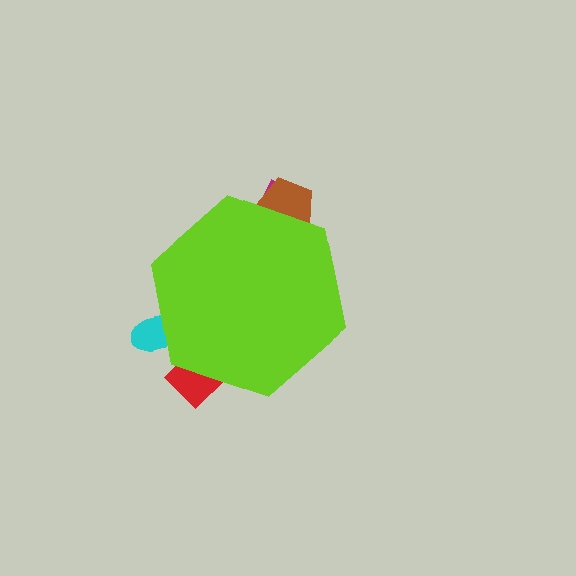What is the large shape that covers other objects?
A lime hexagon.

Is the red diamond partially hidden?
Yes, the red diamond is partially hidden behind the lime hexagon.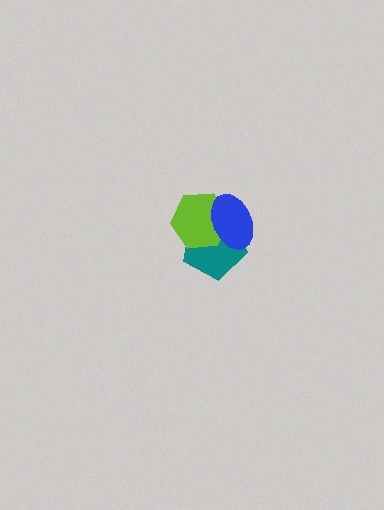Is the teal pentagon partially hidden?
Yes, it is partially covered by another shape.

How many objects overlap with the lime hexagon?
2 objects overlap with the lime hexagon.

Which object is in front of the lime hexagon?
The blue ellipse is in front of the lime hexagon.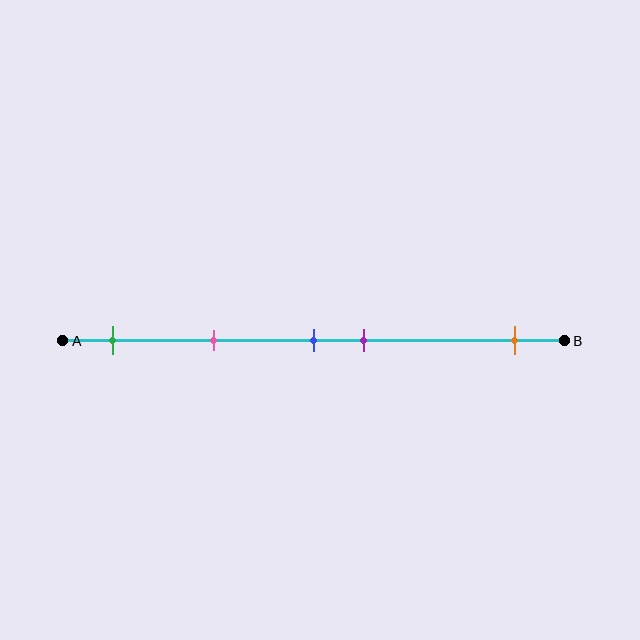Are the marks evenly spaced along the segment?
No, the marks are not evenly spaced.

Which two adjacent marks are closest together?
The blue and purple marks are the closest adjacent pair.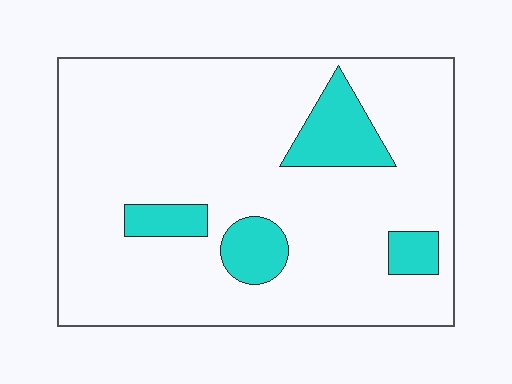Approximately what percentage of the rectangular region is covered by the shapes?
Approximately 15%.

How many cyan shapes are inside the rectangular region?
4.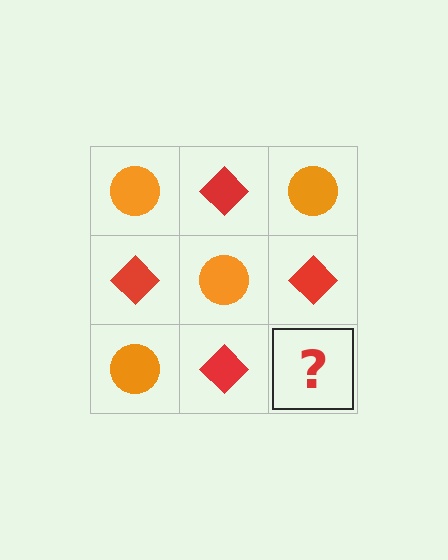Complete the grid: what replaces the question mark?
The question mark should be replaced with an orange circle.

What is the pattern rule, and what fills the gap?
The rule is that it alternates orange circle and red diamond in a checkerboard pattern. The gap should be filled with an orange circle.